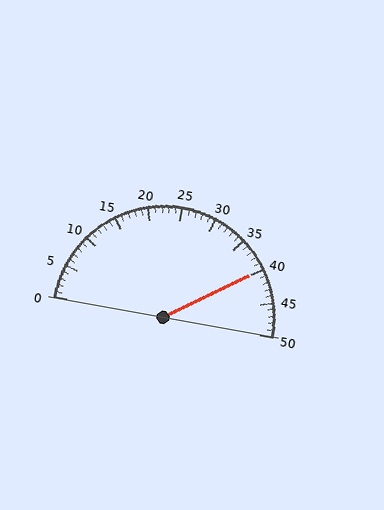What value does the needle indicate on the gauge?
The needle indicates approximately 40.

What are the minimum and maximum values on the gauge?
The gauge ranges from 0 to 50.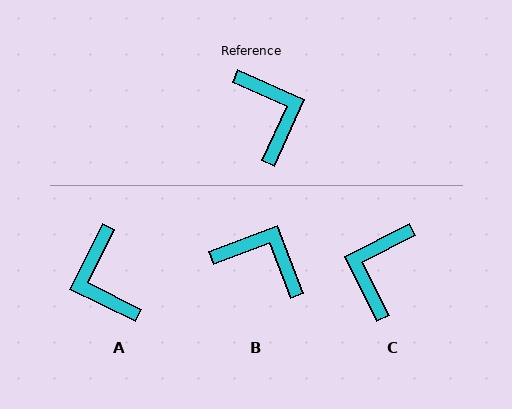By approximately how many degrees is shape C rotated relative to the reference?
Approximately 141 degrees counter-clockwise.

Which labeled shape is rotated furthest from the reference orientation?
A, about 178 degrees away.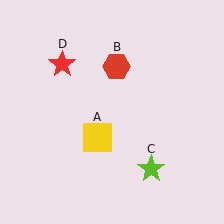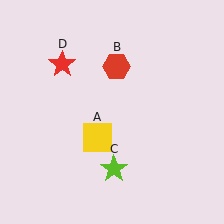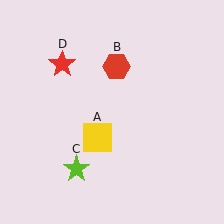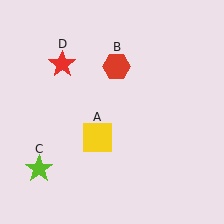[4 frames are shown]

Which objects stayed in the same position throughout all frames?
Yellow square (object A) and red hexagon (object B) and red star (object D) remained stationary.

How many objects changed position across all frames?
1 object changed position: lime star (object C).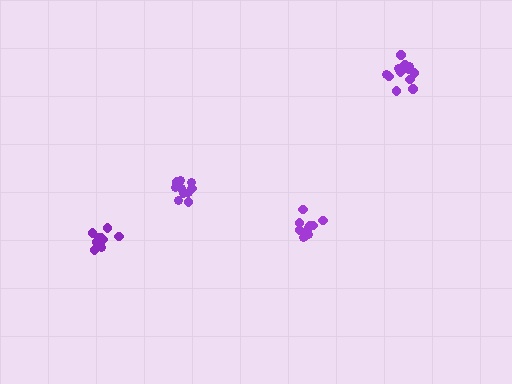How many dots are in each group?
Group 1: 10 dots, Group 2: 12 dots, Group 3: 10 dots, Group 4: 11 dots (43 total).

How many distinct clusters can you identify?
There are 4 distinct clusters.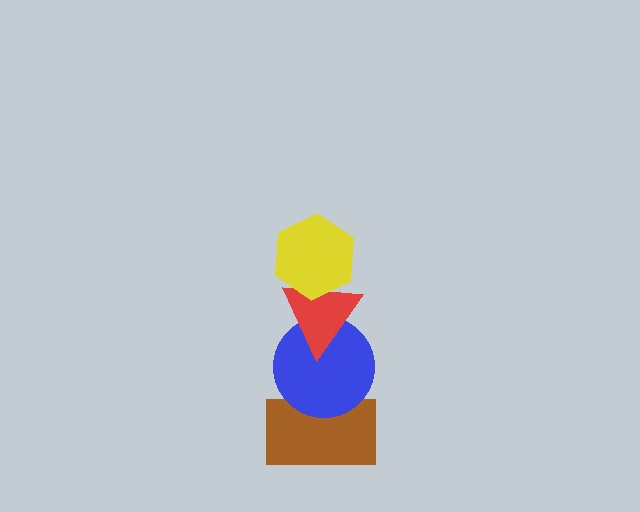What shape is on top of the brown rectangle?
The blue circle is on top of the brown rectangle.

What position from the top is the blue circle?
The blue circle is 3rd from the top.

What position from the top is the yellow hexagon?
The yellow hexagon is 1st from the top.